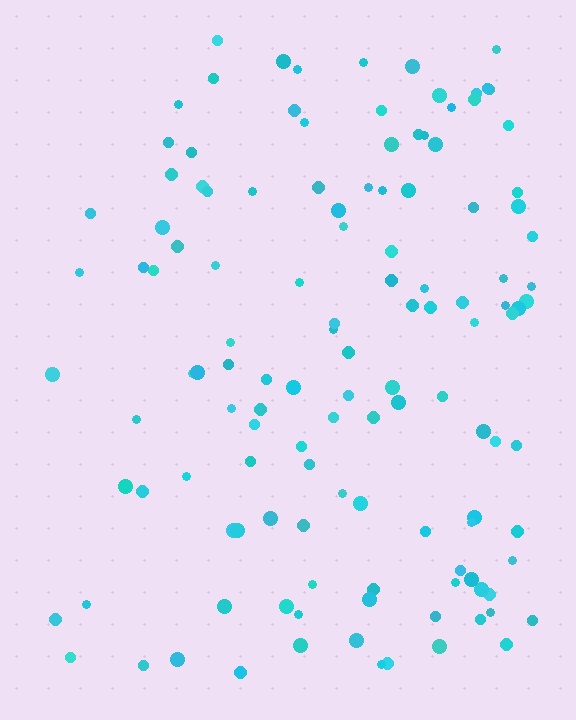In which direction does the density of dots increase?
From left to right, with the right side densest.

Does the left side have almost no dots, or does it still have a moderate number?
Still a moderate number, just noticeably fewer than the right.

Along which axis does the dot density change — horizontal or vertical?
Horizontal.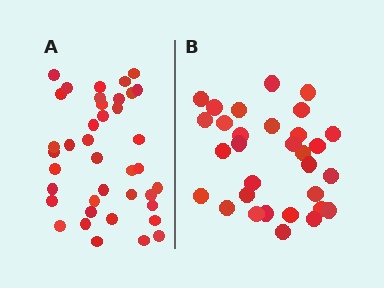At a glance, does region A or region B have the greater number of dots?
Region A (the left region) has more dots.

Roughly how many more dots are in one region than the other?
Region A has roughly 8 or so more dots than region B.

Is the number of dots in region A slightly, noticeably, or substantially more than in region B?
Region A has noticeably more, but not dramatically so. The ratio is roughly 1.3 to 1.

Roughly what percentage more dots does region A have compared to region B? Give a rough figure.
About 25% more.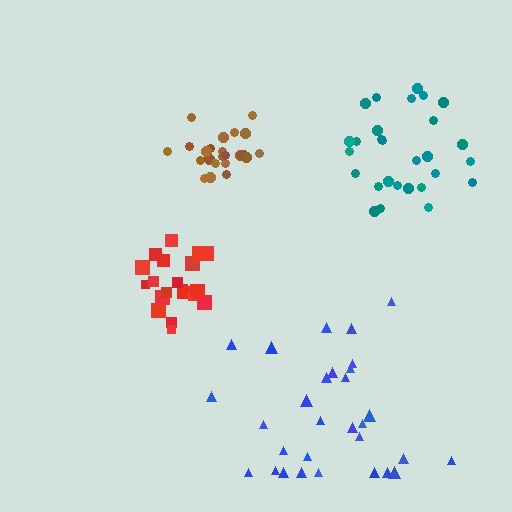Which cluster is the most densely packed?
Brown.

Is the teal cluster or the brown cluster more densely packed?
Brown.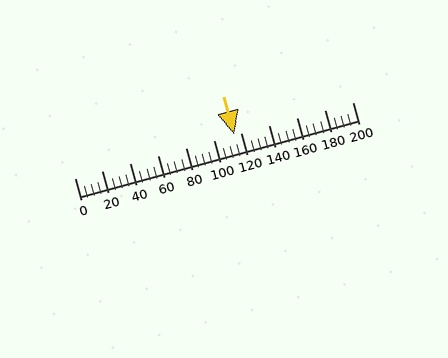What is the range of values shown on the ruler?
The ruler shows values from 0 to 200.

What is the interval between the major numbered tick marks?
The major tick marks are spaced 20 units apart.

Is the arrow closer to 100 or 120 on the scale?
The arrow is closer to 120.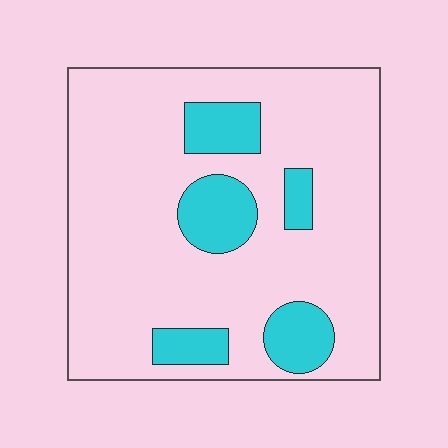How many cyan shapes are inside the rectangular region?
5.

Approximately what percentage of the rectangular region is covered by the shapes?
Approximately 20%.